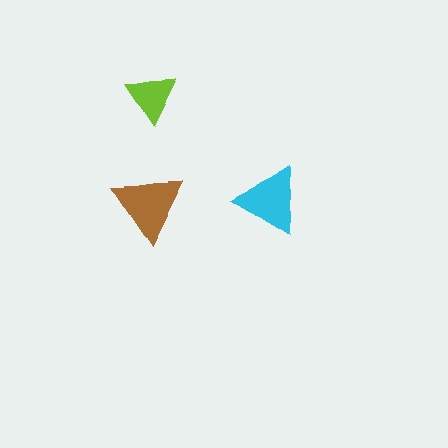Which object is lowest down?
The cyan triangle is bottommost.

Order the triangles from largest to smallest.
the brown one, the cyan one, the lime one.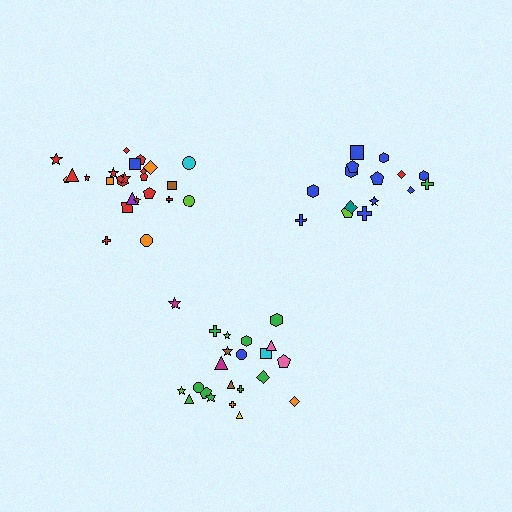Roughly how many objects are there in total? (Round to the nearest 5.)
Roughly 60 objects in total.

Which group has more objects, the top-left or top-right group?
The top-left group.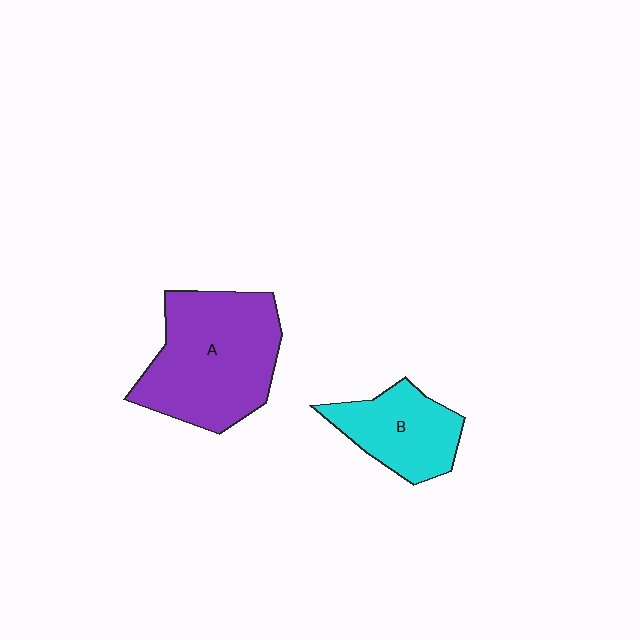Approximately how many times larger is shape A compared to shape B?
Approximately 1.8 times.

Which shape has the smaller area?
Shape B (cyan).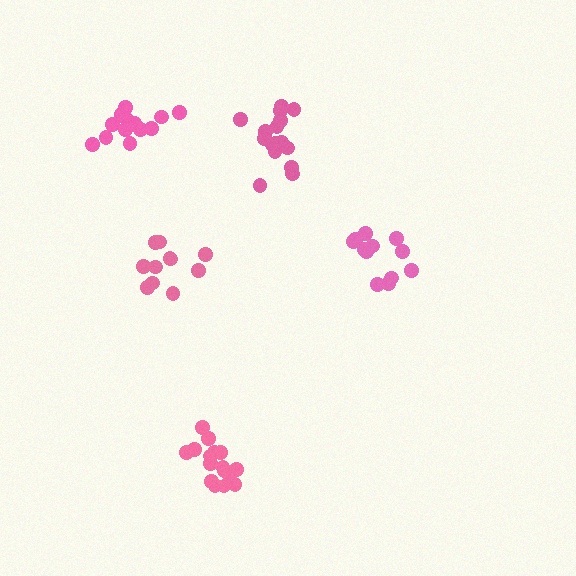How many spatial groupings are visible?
There are 5 spatial groupings.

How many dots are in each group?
Group 1: 16 dots, Group 2: 12 dots, Group 3: 13 dots, Group 4: 11 dots, Group 5: 16 dots (68 total).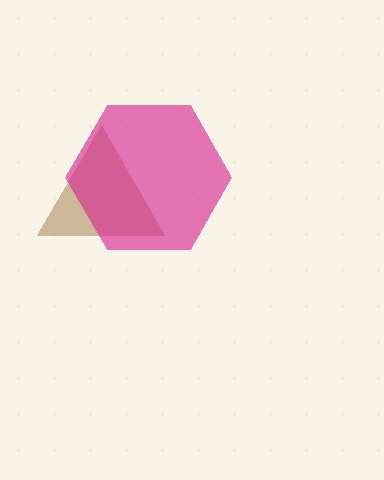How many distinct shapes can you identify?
There are 2 distinct shapes: a brown triangle, a magenta hexagon.